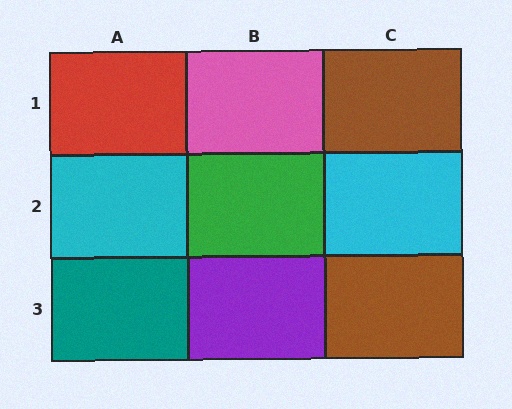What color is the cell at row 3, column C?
Brown.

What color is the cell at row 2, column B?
Green.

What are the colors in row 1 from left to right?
Red, pink, brown.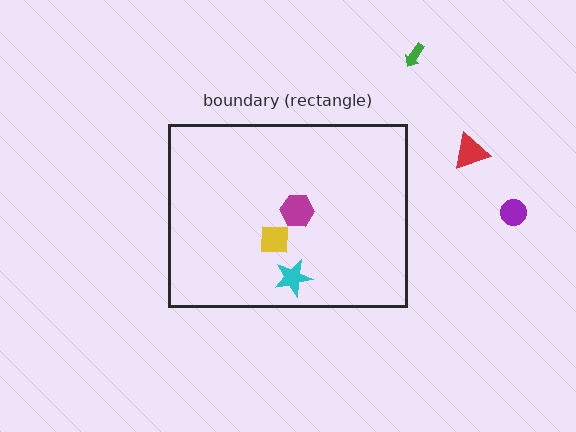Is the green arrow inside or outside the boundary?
Outside.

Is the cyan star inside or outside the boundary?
Inside.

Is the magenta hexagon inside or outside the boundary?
Inside.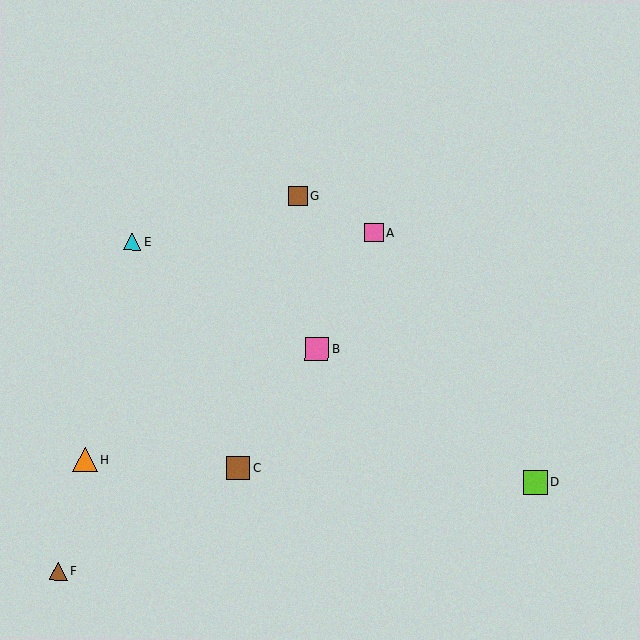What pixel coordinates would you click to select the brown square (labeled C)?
Click at (238, 467) to select the brown square C.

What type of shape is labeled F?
Shape F is a brown triangle.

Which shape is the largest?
The orange triangle (labeled H) is the largest.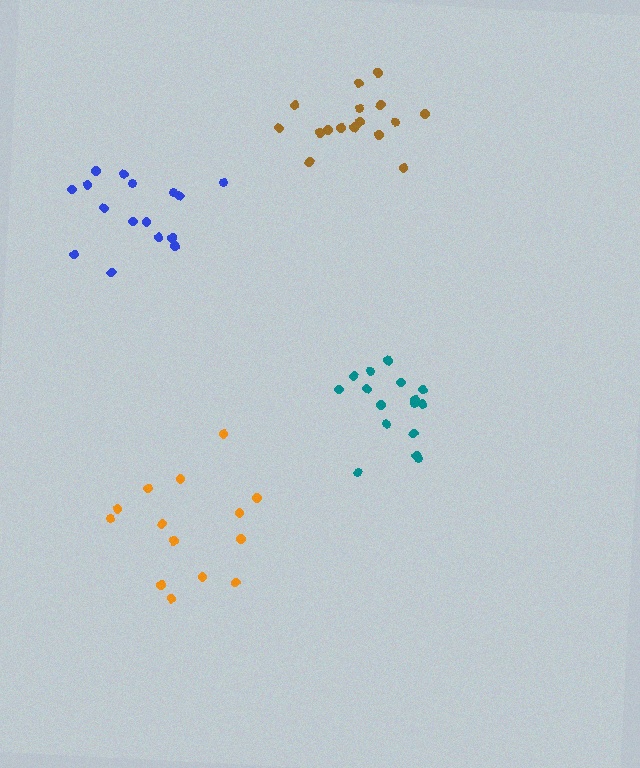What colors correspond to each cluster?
The clusters are colored: brown, orange, teal, blue.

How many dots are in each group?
Group 1: 17 dots, Group 2: 14 dots, Group 3: 16 dots, Group 4: 16 dots (63 total).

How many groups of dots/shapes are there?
There are 4 groups.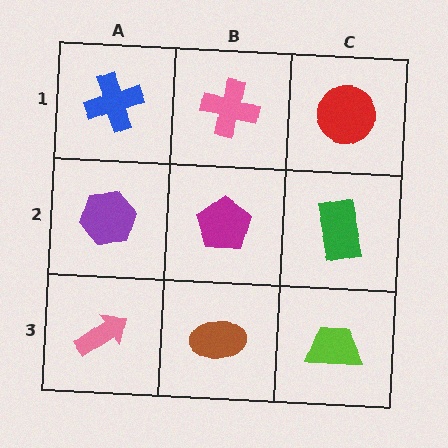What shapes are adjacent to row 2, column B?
A pink cross (row 1, column B), a brown ellipse (row 3, column B), a purple hexagon (row 2, column A), a green rectangle (row 2, column C).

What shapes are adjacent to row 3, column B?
A magenta pentagon (row 2, column B), a pink arrow (row 3, column A), a lime trapezoid (row 3, column C).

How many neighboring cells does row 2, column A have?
3.